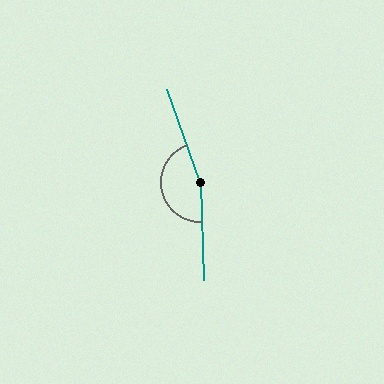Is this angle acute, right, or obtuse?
It is obtuse.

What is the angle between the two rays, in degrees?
Approximately 162 degrees.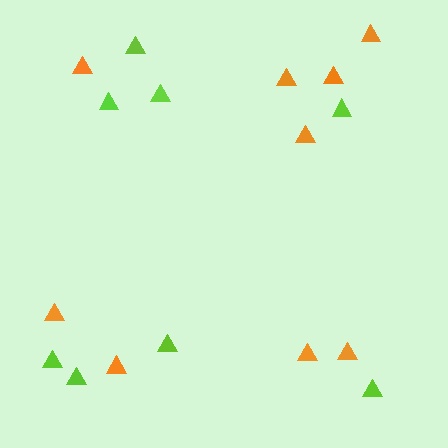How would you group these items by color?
There are 2 groups: one group of lime triangles (8) and one group of orange triangles (9).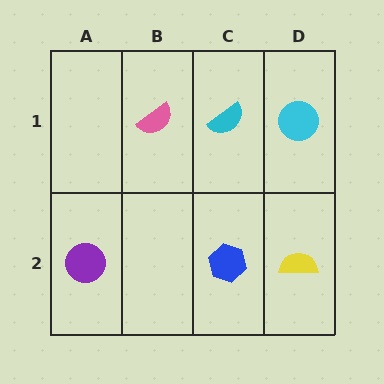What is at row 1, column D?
A cyan circle.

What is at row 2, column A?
A purple circle.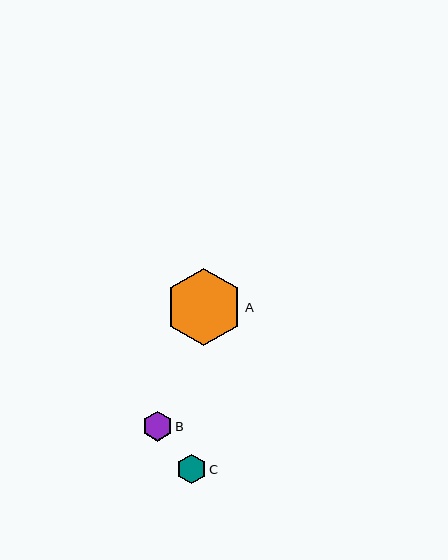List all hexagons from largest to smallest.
From largest to smallest: A, B, C.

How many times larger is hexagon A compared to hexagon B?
Hexagon A is approximately 2.6 times the size of hexagon B.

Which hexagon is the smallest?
Hexagon C is the smallest with a size of approximately 29 pixels.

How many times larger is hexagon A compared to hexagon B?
Hexagon A is approximately 2.6 times the size of hexagon B.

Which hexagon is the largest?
Hexagon A is the largest with a size of approximately 77 pixels.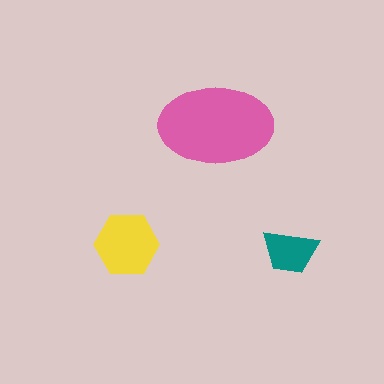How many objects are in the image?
There are 3 objects in the image.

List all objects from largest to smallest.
The pink ellipse, the yellow hexagon, the teal trapezoid.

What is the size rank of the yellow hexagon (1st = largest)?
2nd.